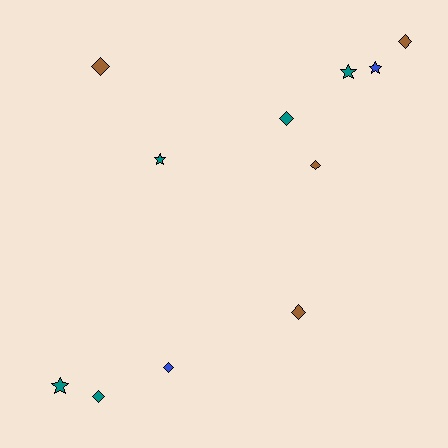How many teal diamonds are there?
There are 2 teal diamonds.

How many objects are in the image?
There are 11 objects.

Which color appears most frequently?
Teal, with 5 objects.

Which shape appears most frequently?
Diamond, with 7 objects.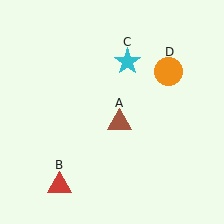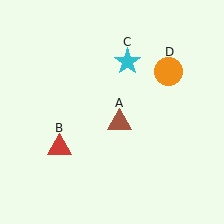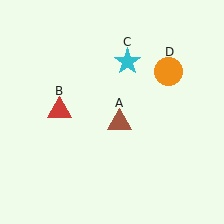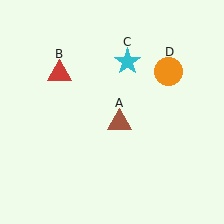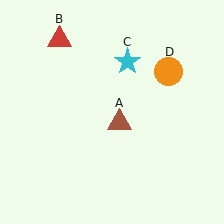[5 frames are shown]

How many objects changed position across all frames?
1 object changed position: red triangle (object B).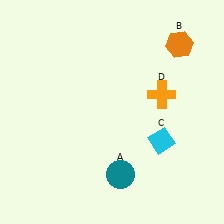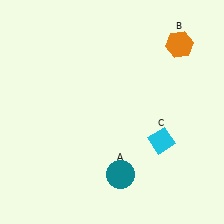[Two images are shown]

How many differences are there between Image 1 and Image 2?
There is 1 difference between the two images.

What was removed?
The orange cross (D) was removed in Image 2.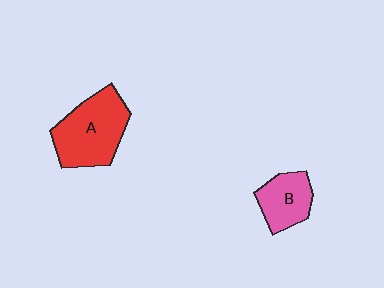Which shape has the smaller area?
Shape B (pink).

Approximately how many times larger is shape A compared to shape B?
Approximately 1.7 times.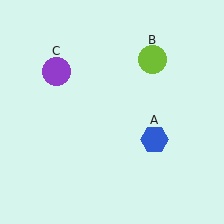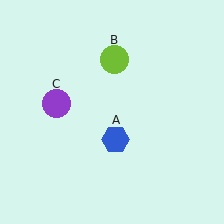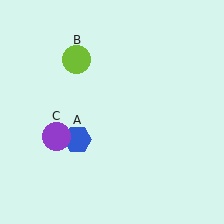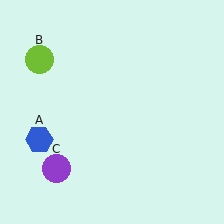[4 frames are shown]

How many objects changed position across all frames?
3 objects changed position: blue hexagon (object A), lime circle (object B), purple circle (object C).